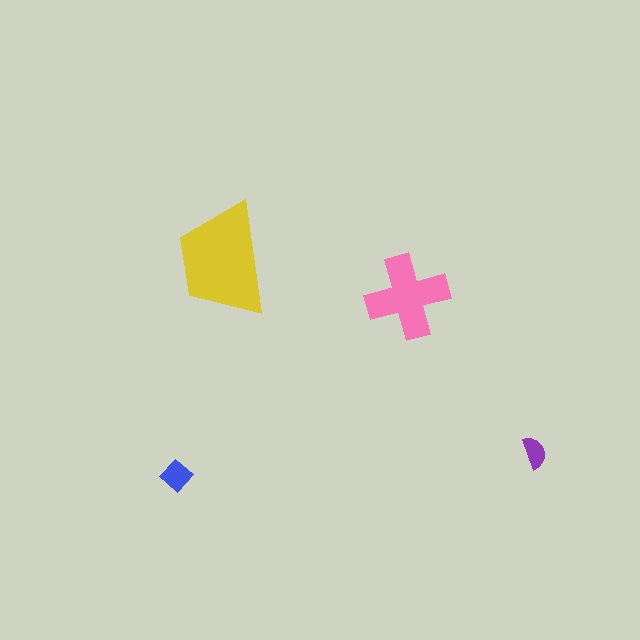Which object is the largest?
The yellow trapezoid.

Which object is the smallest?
The purple semicircle.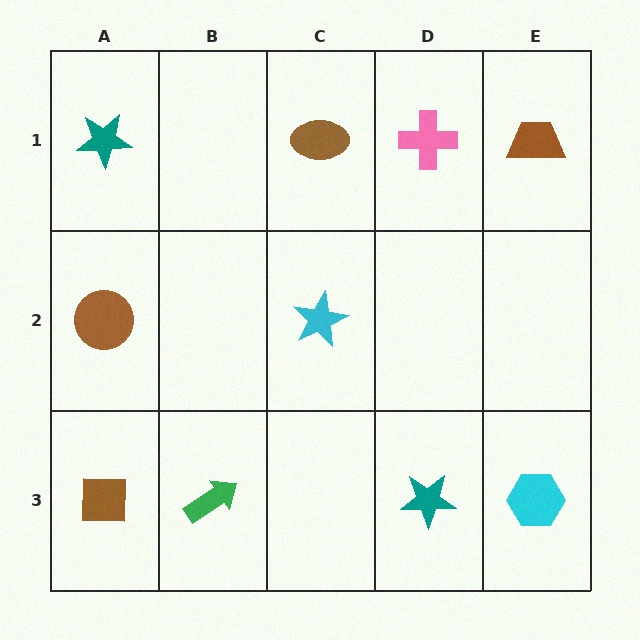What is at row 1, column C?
A brown ellipse.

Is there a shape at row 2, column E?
No, that cell is empty.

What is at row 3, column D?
A teal star.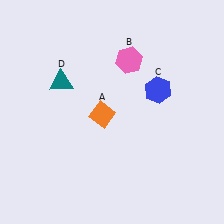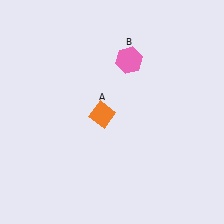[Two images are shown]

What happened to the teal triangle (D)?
The teal triangle (D) was removed in Image 2. It was in the top-left area of Image 1.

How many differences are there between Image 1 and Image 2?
There are 2 differences between the two images.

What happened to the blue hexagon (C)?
The blue hexagon (C) was removed in Image 2. It was in the top-right area of Image 1.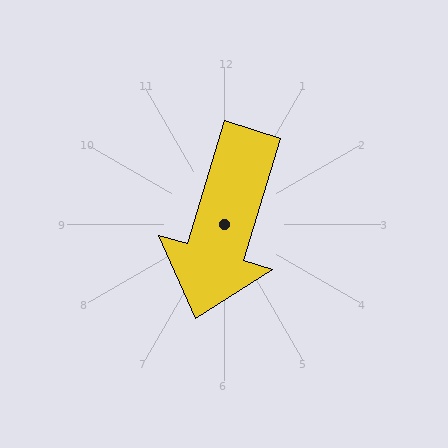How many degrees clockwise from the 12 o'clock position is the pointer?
Approximately 197 degrees.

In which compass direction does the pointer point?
South.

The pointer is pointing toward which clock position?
Roughly 7 o'clock.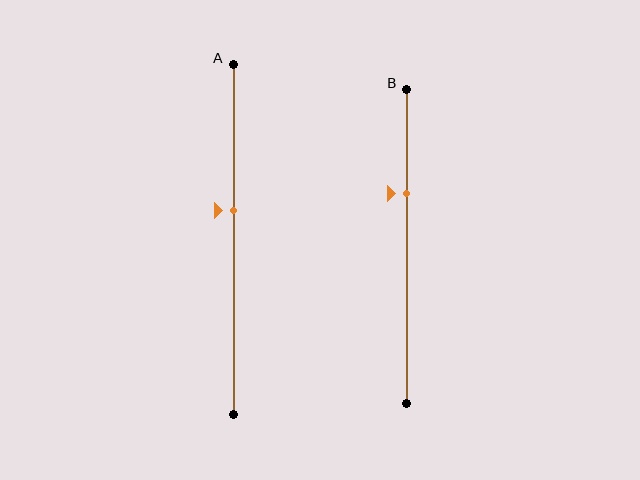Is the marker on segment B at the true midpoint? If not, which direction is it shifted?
No, the marker on segment B is shifted upward by about 17% of the segment length.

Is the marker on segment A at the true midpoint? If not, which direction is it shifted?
No, the marker on segment A is shifted upward by about 8% of the segment length.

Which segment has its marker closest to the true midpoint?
Segment A has its marker closest to the true midpoint.